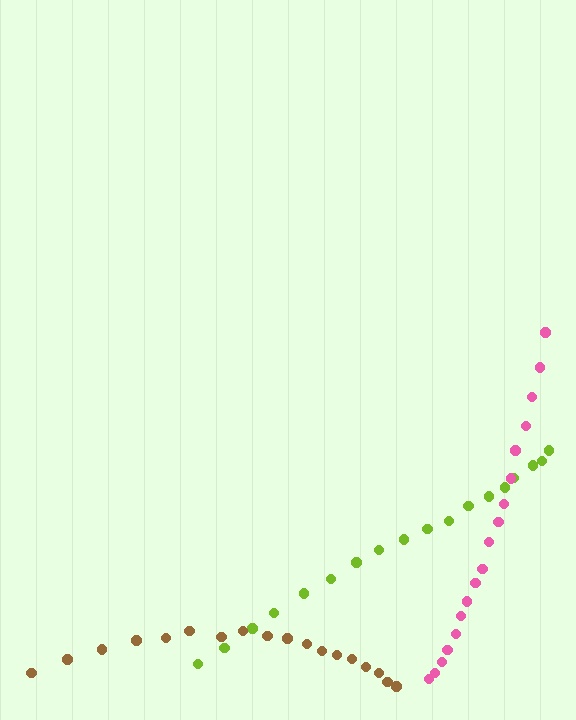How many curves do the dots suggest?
There are 3 distinct paths.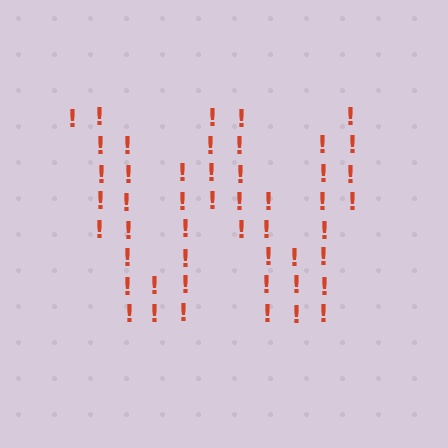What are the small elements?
The small elements are exclamation marks.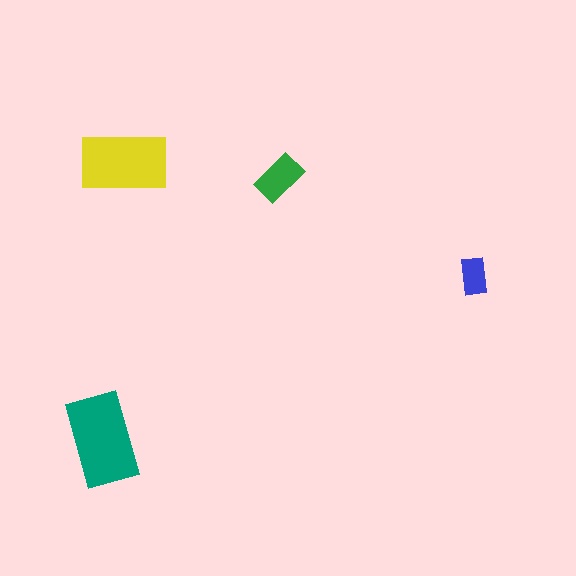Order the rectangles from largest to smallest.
the teal one, the yellow one, the green one, the blue one.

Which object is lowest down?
The teal rectangle is bottommost.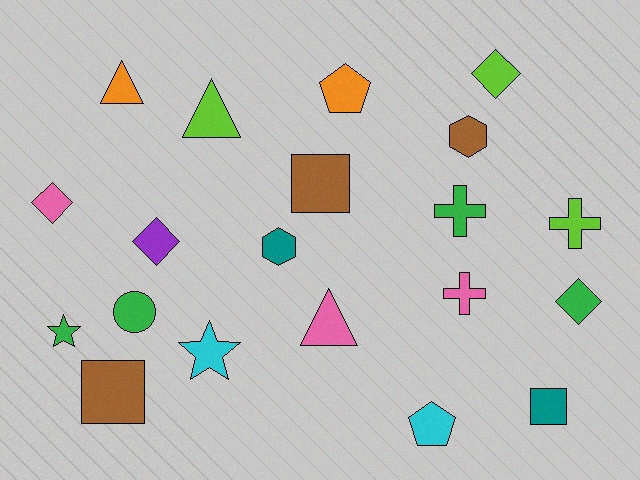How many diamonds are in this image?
There are 4 diamonds.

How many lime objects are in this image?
There are 3 lime objects.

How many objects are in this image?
There are 20 objects.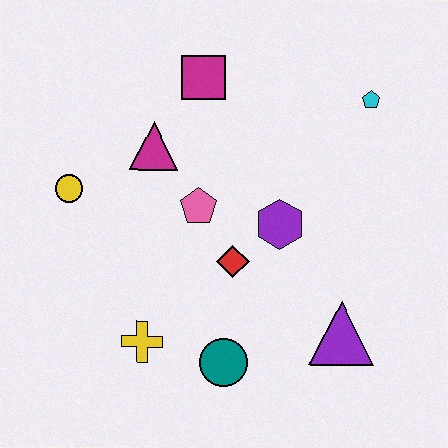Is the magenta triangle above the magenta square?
No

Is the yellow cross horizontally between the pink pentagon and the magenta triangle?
No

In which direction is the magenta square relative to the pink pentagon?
The magenta square is above the pink pentagon.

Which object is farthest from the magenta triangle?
The purple triangle is farthest from the magenta triangle.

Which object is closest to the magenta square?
The magenta triangle is closest to the magenta square.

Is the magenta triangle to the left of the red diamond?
Yes